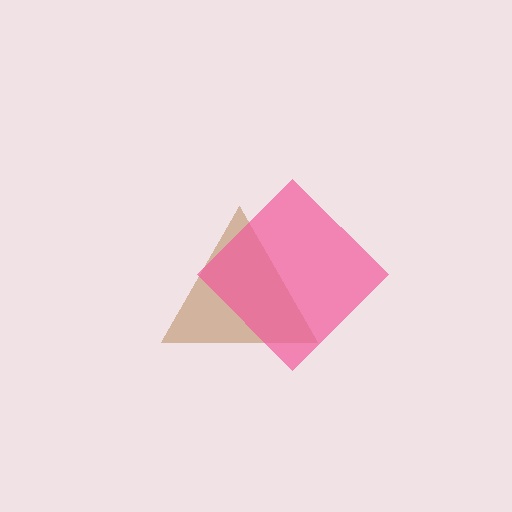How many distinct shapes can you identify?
There are 2 distinct shapes: a brown triangle, a pink diamond.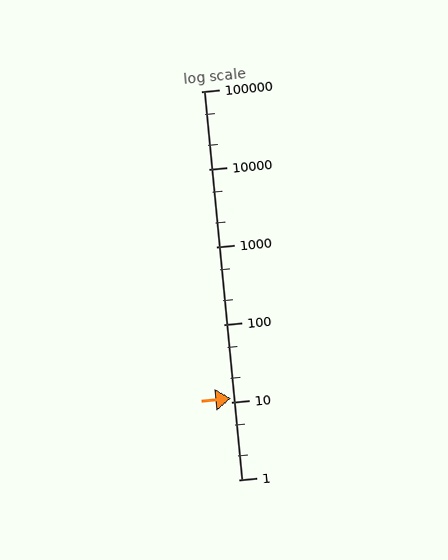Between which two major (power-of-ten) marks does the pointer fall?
The pointer is between 10 and 100.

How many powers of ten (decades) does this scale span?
The scale spans 5 decades, from 1 to 100000.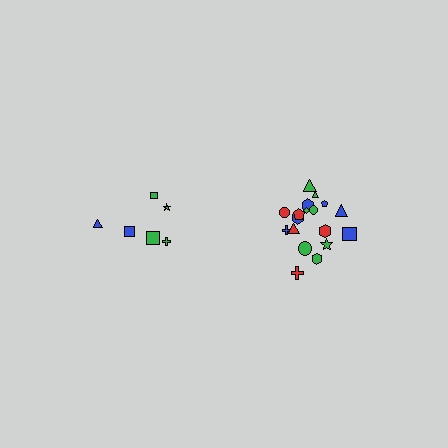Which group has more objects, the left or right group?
The right group.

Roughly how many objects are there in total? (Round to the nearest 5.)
Roughly 25 objects in total.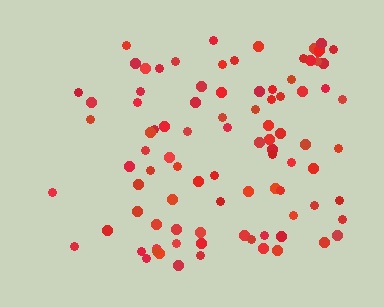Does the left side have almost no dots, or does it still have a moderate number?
Still a moderate number, just noticeably fewer than the right.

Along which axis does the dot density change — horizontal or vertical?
Horizontal.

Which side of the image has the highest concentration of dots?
The right.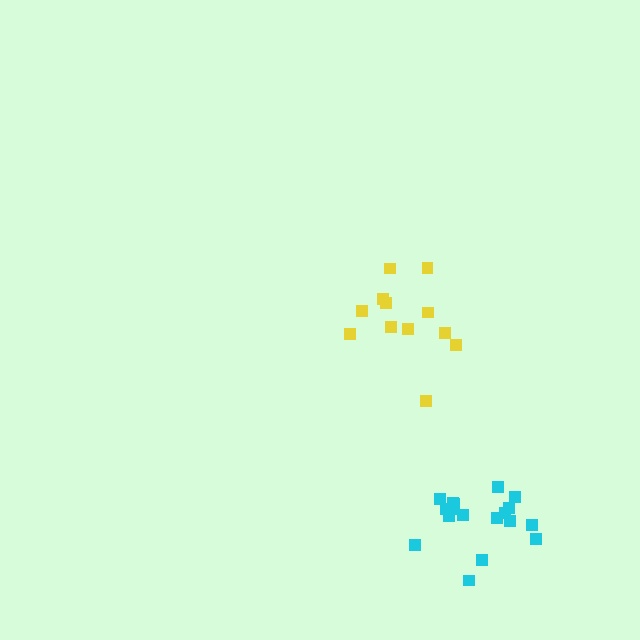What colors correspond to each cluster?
The clusters are colored: yellow, cyan.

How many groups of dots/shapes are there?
There are 2 groups.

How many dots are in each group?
Group 1: 12 dots, Group 2: 18 dots (30 total).